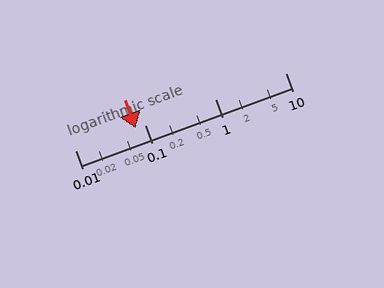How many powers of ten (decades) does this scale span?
The scale spans 3 decades, from 0.01 to 10.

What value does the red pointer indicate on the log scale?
The pointer indicates approximately 0.074.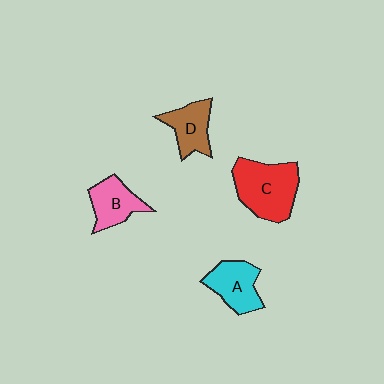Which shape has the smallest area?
Shape D (brown).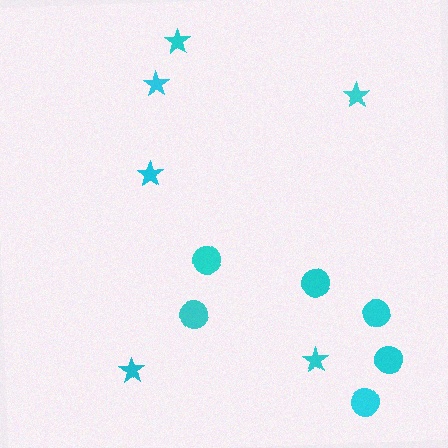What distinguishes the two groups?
There are 2 groups: one group of stars (6) and one group of circles (6).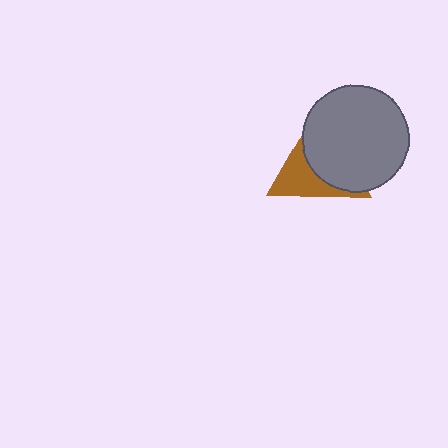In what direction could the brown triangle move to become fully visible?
The brown triangle could move left. That would shift it out from behind the gray circle entirely.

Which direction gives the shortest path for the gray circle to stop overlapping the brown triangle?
Moving right gives the shortest separation.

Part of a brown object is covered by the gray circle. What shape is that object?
It is a triangle.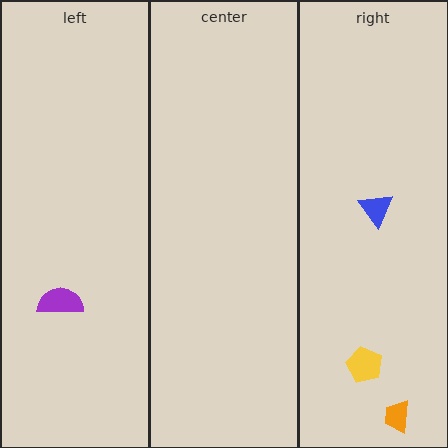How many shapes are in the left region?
1.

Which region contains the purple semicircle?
The left region.